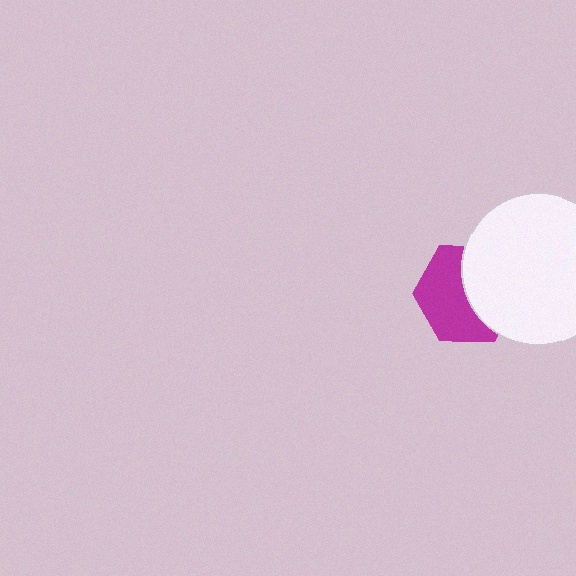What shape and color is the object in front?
The object in front is a white circle.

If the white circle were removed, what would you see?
You would see the complete magenta hexagon.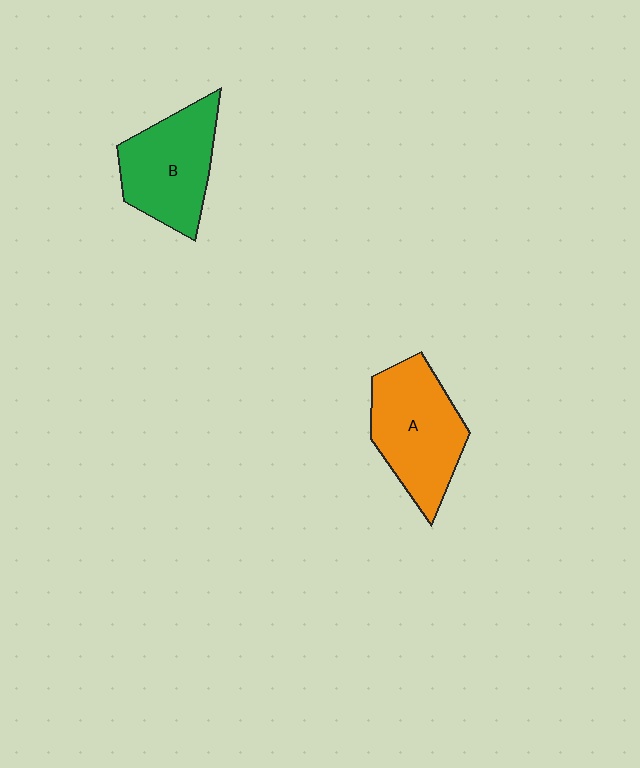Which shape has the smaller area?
Shape B (green).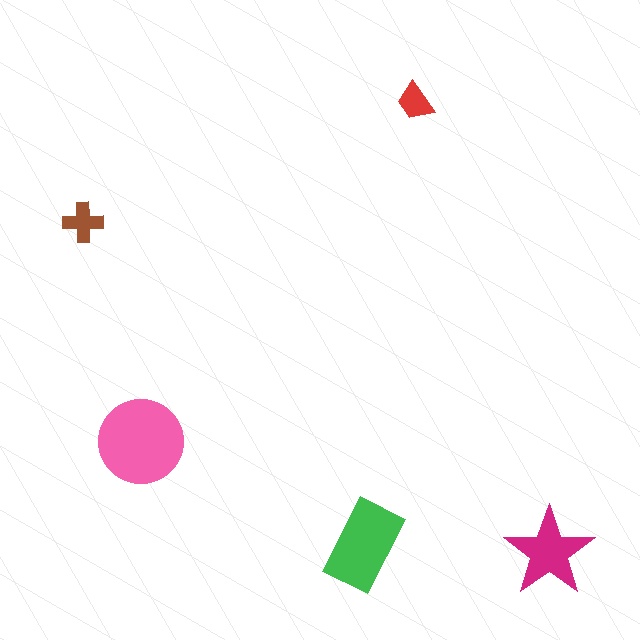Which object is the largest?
The pink circle.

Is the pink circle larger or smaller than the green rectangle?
Larger.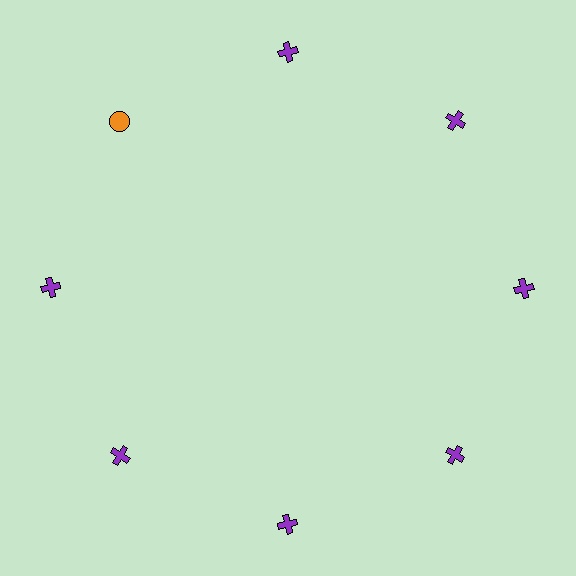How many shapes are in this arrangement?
There are 8 shapes arranged in a ring pattern.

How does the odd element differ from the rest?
It differs in both color (orange instead of purple) and shape (circle instead of cross).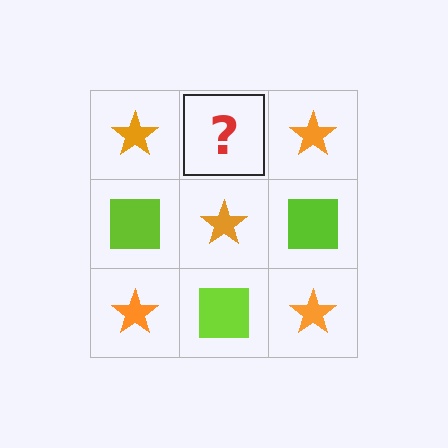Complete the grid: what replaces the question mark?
The question mark should be replaced with a lime square.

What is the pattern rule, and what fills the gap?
The rule is that it alternates orange star and lime square in a checkerboard pattern. The gap should be filled with a lime square.